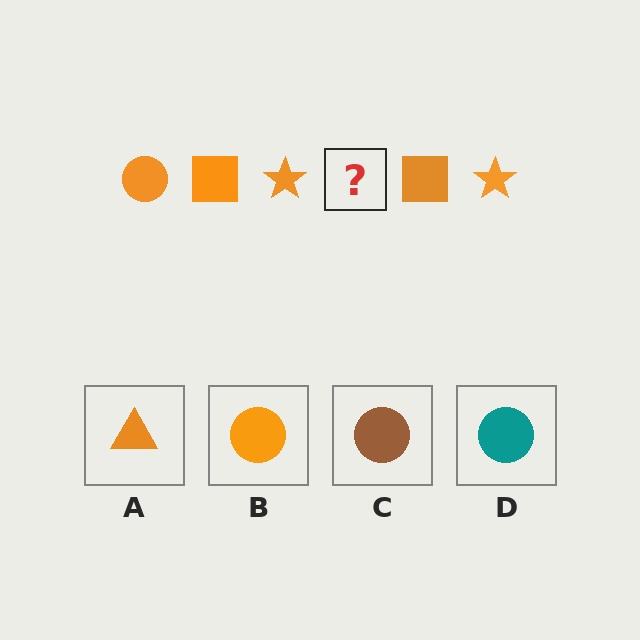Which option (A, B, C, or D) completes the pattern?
B.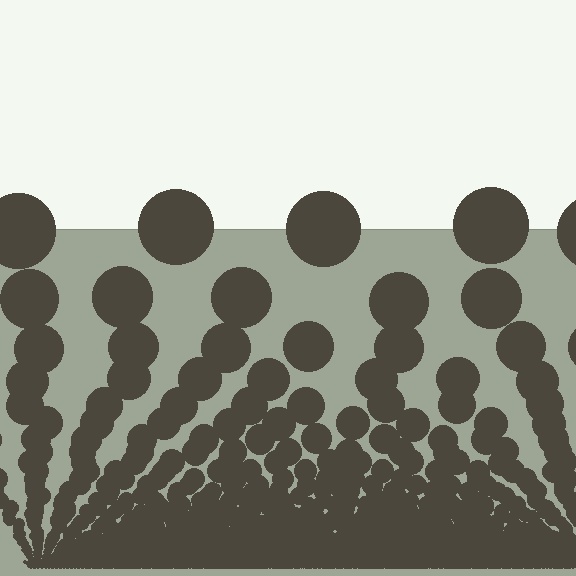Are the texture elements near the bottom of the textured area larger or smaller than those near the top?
Smaller. The gradient is inverted — elements near the bottom are smaller and denser.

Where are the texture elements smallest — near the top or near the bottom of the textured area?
Near the bottom.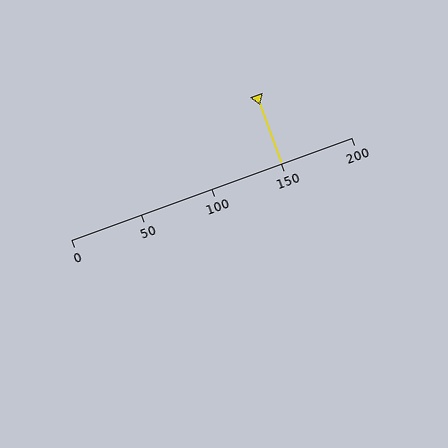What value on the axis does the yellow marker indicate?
The marker indicates approximately 150.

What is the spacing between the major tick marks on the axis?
The major ticks are spaced 50 apart.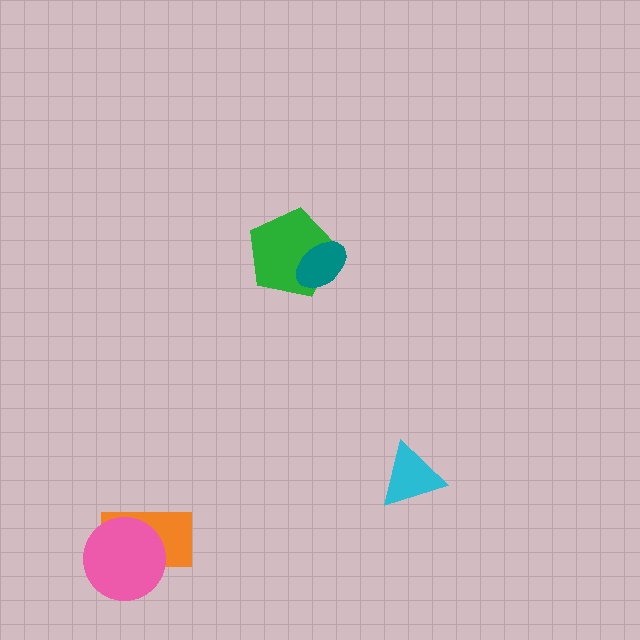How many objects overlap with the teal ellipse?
1 object overlaps with the teal ellipse.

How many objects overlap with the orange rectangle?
1 object overlaps with the orange rectangle.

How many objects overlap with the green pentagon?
1 object overlaps with the green pentagon.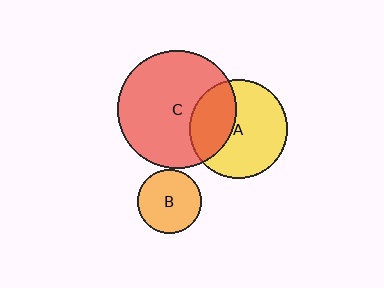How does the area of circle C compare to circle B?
Approximately 3.4 times.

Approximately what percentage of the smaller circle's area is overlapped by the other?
Approximately 35%.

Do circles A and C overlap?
Yes.